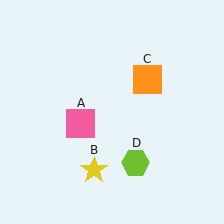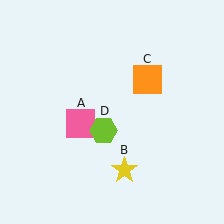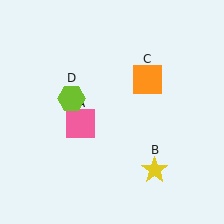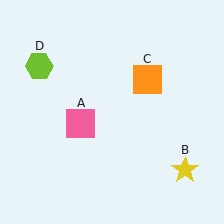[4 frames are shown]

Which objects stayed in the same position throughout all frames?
Pink square (object A) and orange square (object C) remained stationary.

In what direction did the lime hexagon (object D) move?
The lime hexagon (object D) moved up and to the left.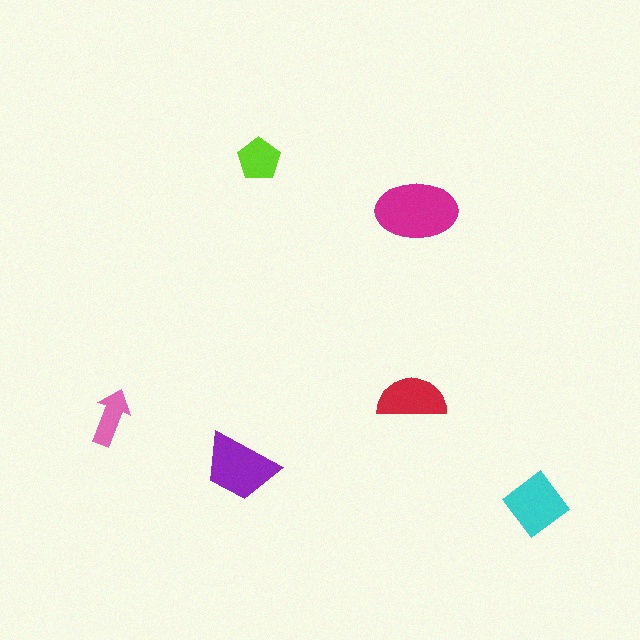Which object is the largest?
The magenta ellipse.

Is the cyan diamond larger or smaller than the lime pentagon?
Larger.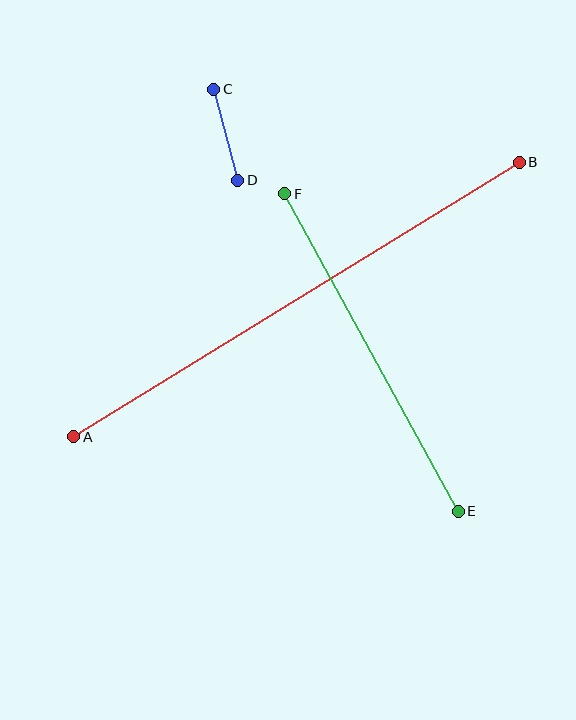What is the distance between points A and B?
The distance is approximately 523 pixels.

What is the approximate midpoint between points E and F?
The midpoint is at approximately (372, 352) pixels.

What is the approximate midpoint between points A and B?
The midpoint is at approximately (296, 299) pixels.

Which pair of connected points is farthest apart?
Points A and B are farthest apart.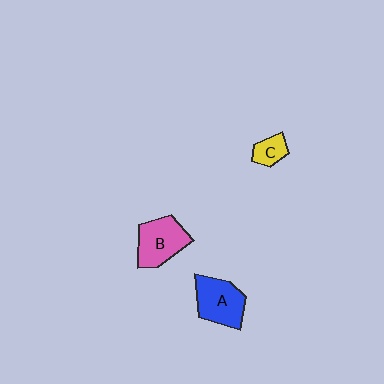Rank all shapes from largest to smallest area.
From largest to smallest: B (pink), A (blue), C (yellow).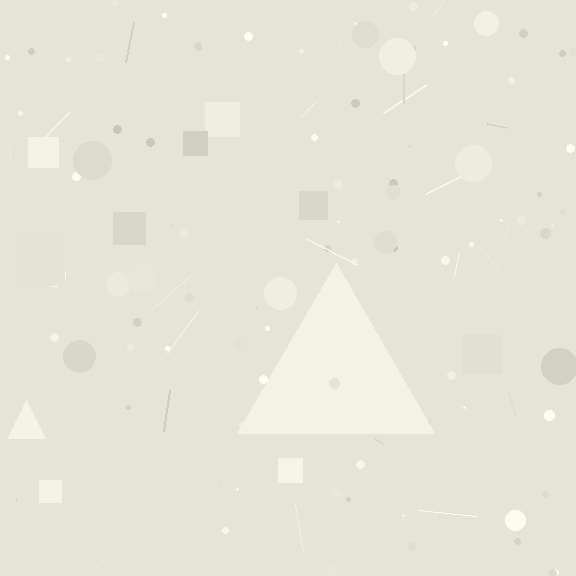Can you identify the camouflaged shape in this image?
The camouflaged shape is a triangle.